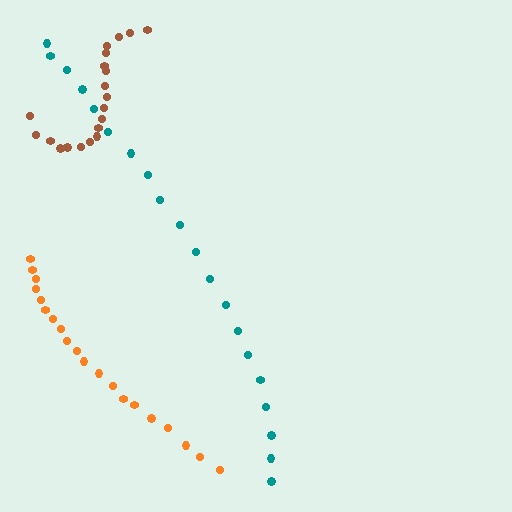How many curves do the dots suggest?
There are 3 distinct paths.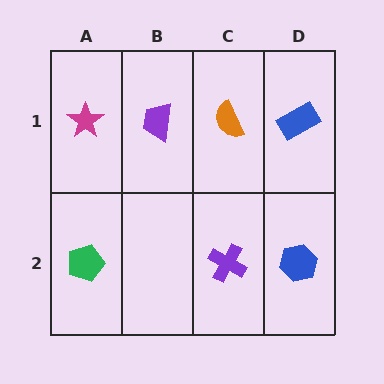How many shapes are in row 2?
3 shapes.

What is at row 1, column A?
A magenta star.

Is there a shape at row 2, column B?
No, that cell is empty.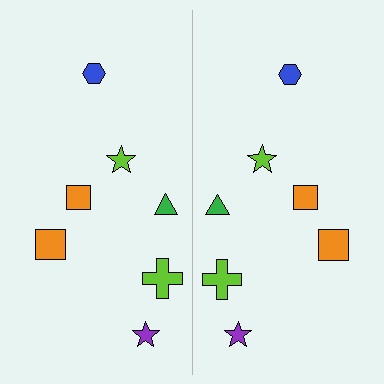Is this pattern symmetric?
Yes, this pattern has bilateral (reflection) symmetry.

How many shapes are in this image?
There are 14 shapes in this image.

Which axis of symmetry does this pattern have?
The pattern has a vertical axis of symmetry running through the center of the image.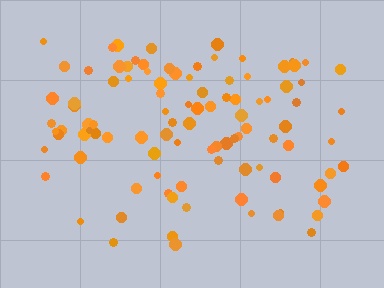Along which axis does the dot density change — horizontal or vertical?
Vertical.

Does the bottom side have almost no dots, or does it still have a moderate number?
Still a moderate number, just noticeably fewer than the top.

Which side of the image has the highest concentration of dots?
The top.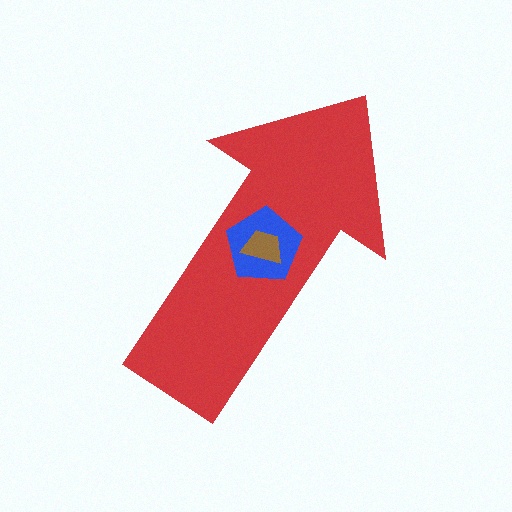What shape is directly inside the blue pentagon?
The brown trapezoid.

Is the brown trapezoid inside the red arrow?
Yes.